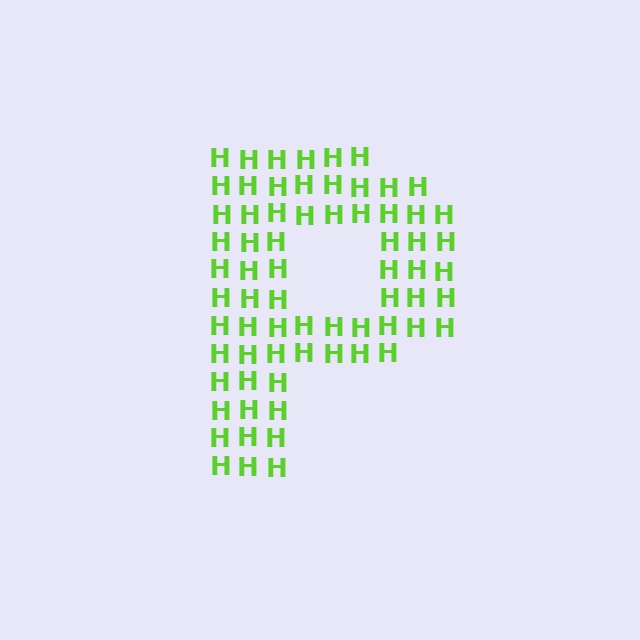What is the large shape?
The large shape is the letter P.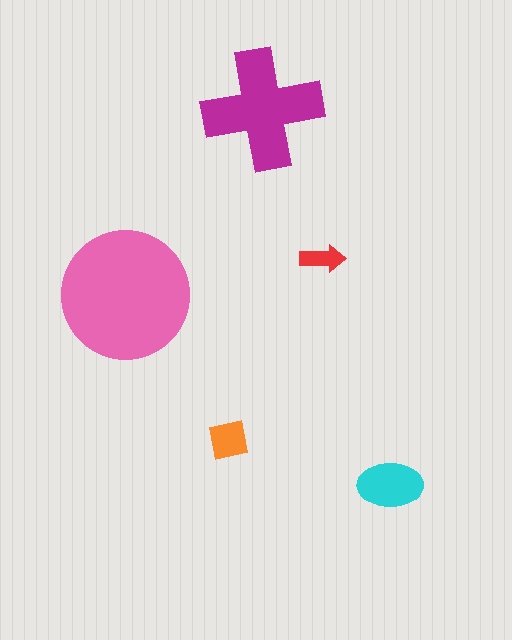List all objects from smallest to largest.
The red arrow, the orange square, the cyan ellipse, the magenta cross, the pink circle.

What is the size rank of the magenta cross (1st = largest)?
2nd.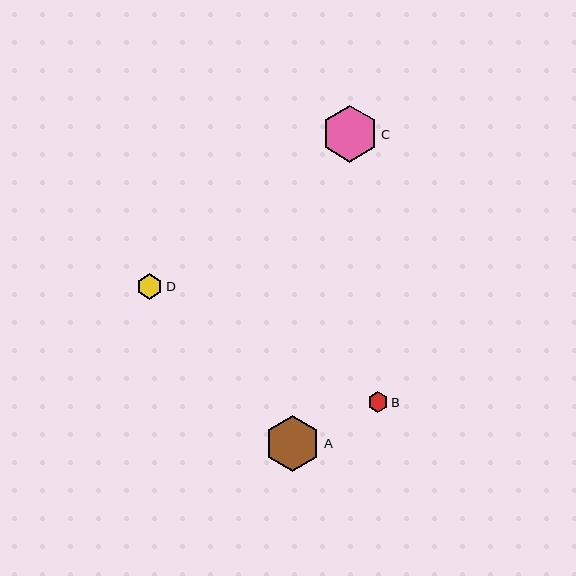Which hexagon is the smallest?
Hexagon B is the smallest with a size of approximately 21 pixels.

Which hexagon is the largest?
Hexagon C is the largest with a size of approximately 57 pixels.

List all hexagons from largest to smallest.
From largest to smallest: C, A, D, B.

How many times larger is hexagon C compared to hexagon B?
Hexagon C is approximately 2.8 times the size of hexagon B.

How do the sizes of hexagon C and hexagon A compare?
Hexagon C and hexagon A are approximately the same size.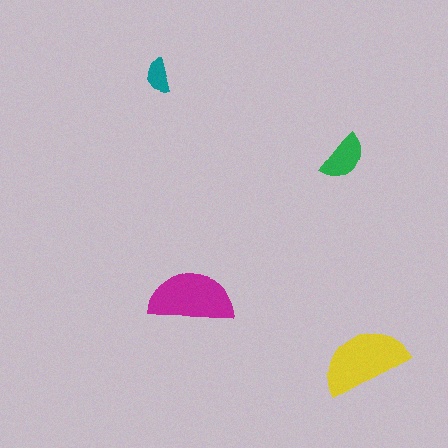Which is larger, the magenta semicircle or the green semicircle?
The magenta one.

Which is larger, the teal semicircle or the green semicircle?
The green one.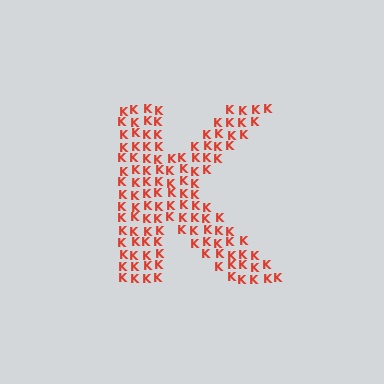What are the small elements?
The small elements are letter K's.